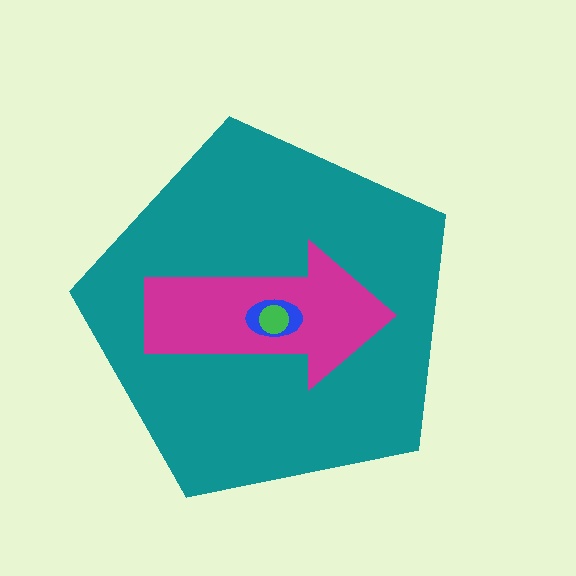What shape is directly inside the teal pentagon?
The magenta arrow.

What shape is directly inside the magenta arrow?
The blue ellipse.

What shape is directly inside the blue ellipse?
The green circle.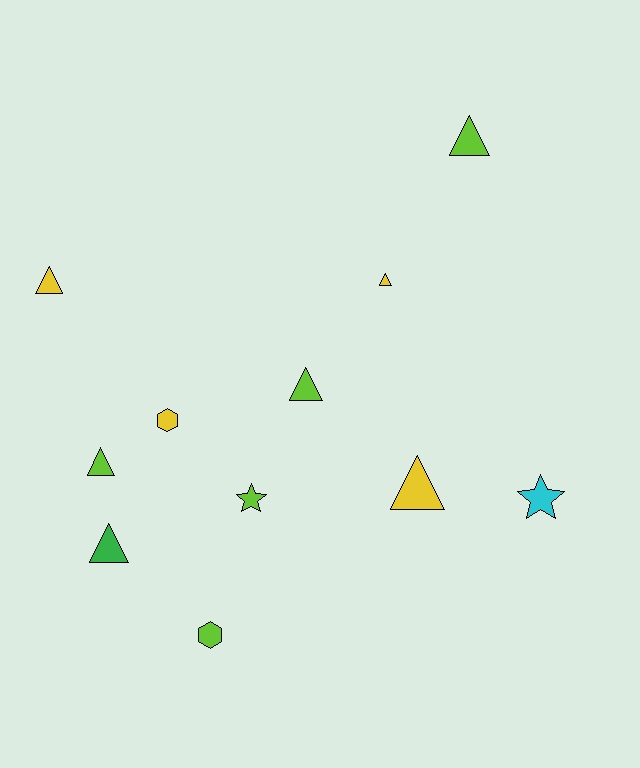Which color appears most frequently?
Lime, with 5 objects.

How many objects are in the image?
There are 11 objects.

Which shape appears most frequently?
Triangle, with 7 objects.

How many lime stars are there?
There is 1 lime star.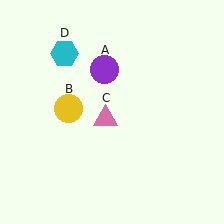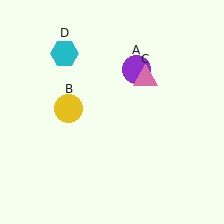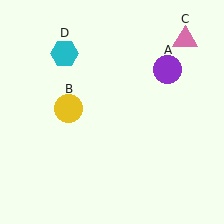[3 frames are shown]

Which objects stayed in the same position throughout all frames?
Yellow circle (object B) and cyan hexagon (object D) remained stationary.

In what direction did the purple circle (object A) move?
The purple circle (object A) moved right.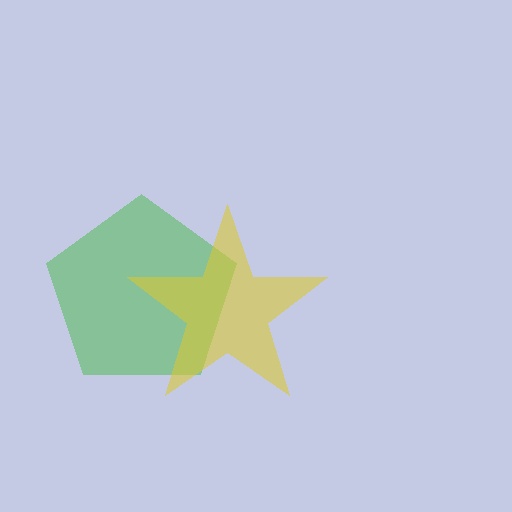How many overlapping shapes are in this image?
There are 2 overlapping shapes in the image.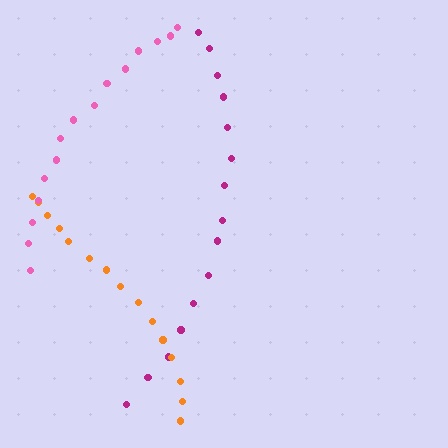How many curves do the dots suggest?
There are 3 distinct paths.